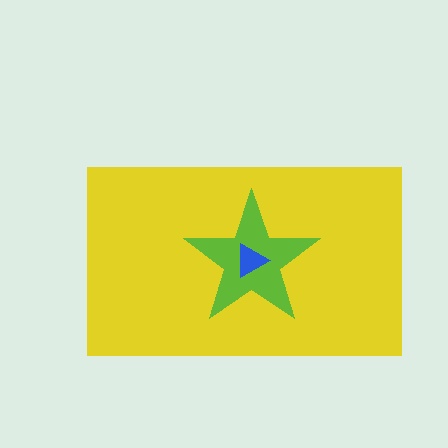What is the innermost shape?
The blue triangle.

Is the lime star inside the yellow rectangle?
Yes.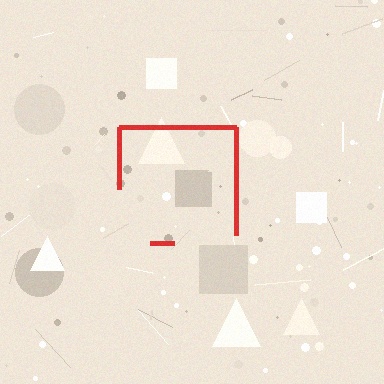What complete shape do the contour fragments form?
The contour fragments form a square.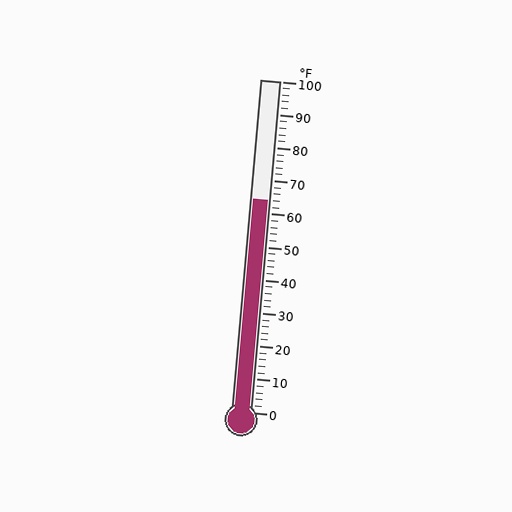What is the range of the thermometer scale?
The thermometer scale ranges from 0°F to 100°F.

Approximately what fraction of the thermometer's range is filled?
The thermometer is filled to approximately 65% of its range.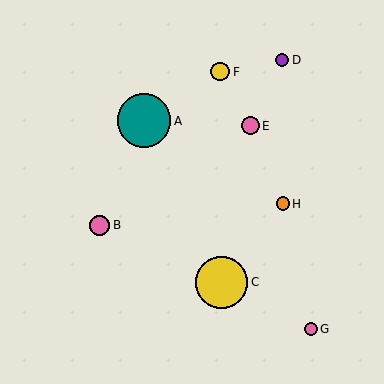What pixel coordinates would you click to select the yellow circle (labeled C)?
Click at (222, 282) to select the yellow circle C.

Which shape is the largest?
The teal circle (labeled A) is the largest.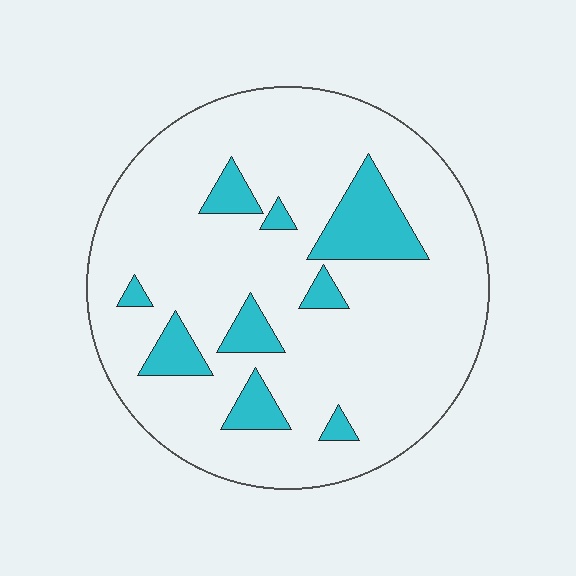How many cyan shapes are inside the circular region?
9.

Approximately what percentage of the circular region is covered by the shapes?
Approximately 15%.